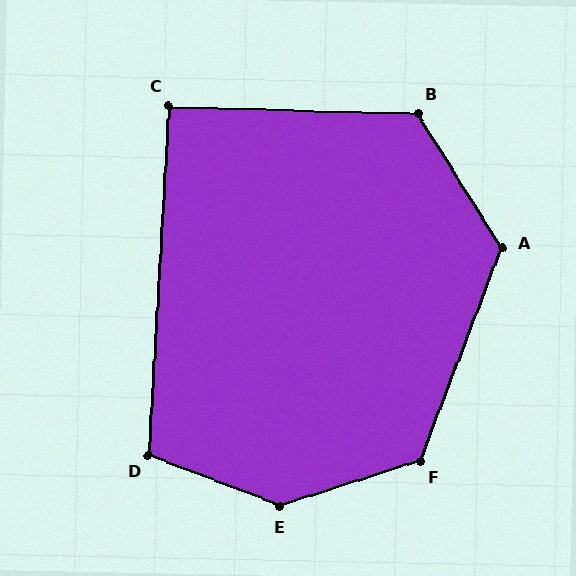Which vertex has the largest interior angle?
E, at approximately 141 degrees.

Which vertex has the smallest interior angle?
C, at approximately 92 degrees.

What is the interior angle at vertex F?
Approximately 129 degrees (obtuse).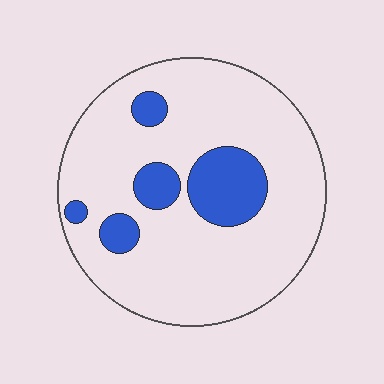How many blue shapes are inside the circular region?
5.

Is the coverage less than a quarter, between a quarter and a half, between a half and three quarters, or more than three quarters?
Less than a quarter.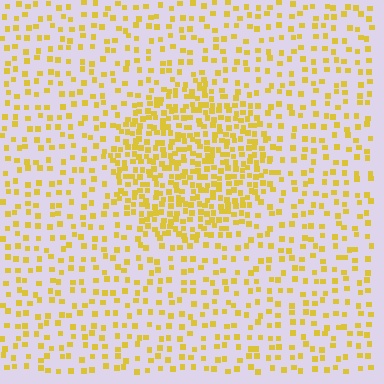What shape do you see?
I see a circle.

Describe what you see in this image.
The image contains small yellow elements arranged at two different densities. A circle-shaped region is visible where the elements are more densely packed than the surrounding area.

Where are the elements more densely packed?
The elements are more densely packed inside the circle boundary.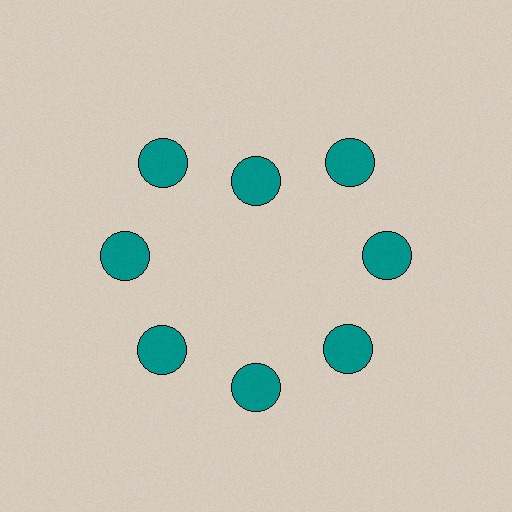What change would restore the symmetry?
The symmetry would be restored by moving it outward, back onto the ring so that all 8 circles sit at equal angles and equal distance from the center.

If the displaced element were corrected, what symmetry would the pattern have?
It would have 8-fold rotational symmetry — the pattern would map onto itself every 45 degrees.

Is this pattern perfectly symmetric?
No. The 8 teal circles are arranged in a ring, but one element near the 12 o'clock position is pulled inward toward the center, breaking the 8-fold rotational symmetry.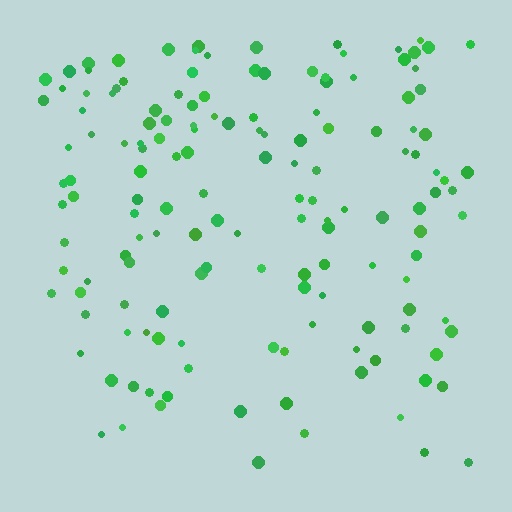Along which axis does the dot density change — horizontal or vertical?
Vertical.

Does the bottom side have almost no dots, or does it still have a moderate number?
Still a moderate number, just noticeably fewer than the top.